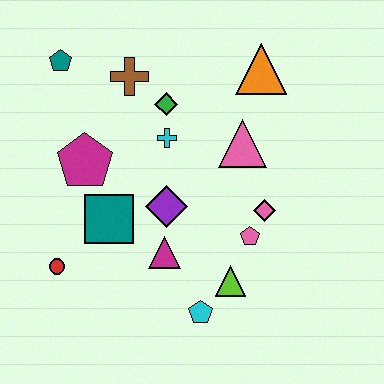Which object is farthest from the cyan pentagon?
The teal pentagon is farthest from the cyan pentagon.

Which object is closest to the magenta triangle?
The purple diamond is closest to the magenta triangle.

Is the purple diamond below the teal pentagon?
Yes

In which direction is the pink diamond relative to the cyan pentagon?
The pink diamond is above the cyan pentagon.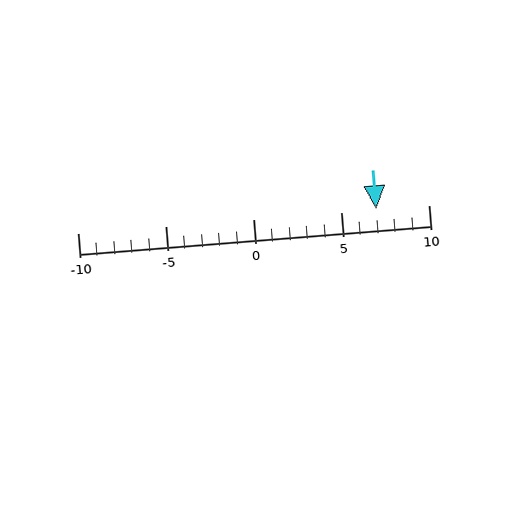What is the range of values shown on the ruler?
The ruler shows values from -10 to 10.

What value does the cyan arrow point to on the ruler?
The cyan arrow points to approximately 7.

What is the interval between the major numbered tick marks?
The major tick marks are spaced 5 units apart.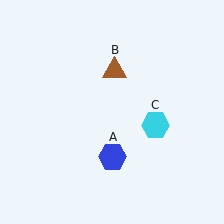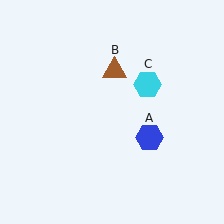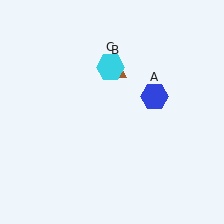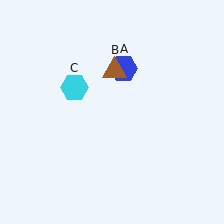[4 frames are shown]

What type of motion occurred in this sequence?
The blue hexagon (object A), cyan hexagon (object C) rotated counterclockwise around the center of the scene.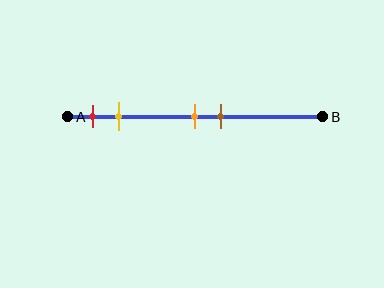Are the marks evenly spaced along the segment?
No, the marks are not evenly spaced.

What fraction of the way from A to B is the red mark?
The red mark is approximately 10% (0.1) of the way from A to B.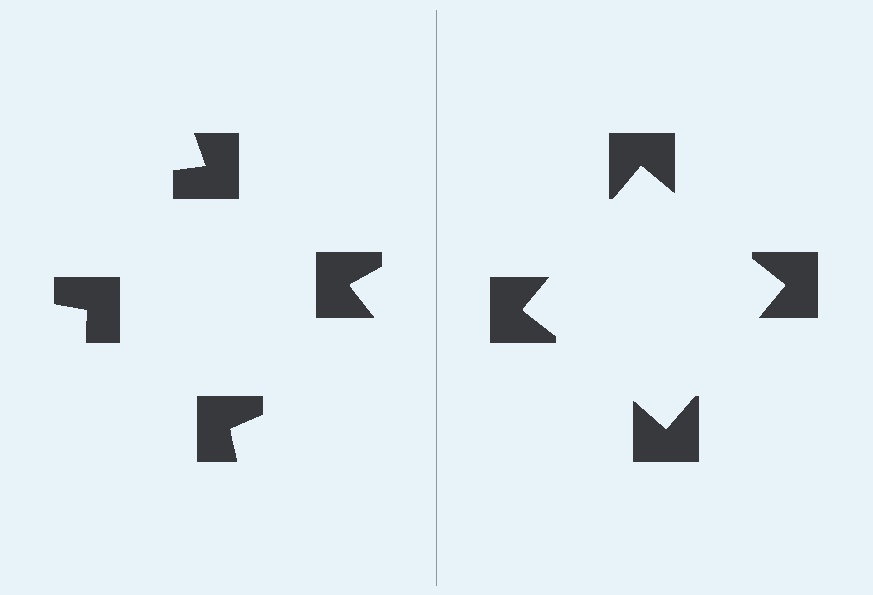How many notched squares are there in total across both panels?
8 — 4 on each side.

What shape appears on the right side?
An illusory square.